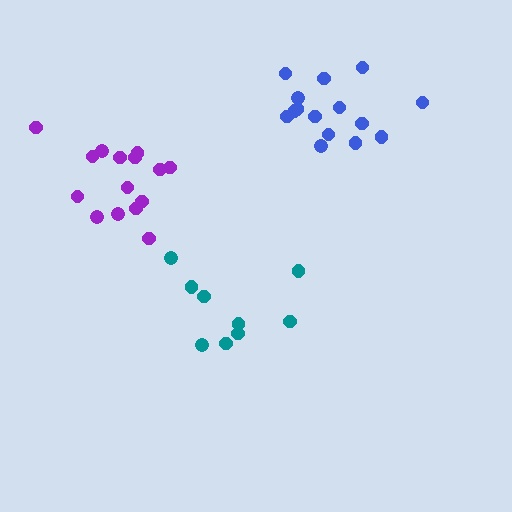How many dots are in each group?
Group 1: 15 dots, Group 2: 9 dots, Group 3: 15 dots (39 total).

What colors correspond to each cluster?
The clusters are colored: purple, teal, blue.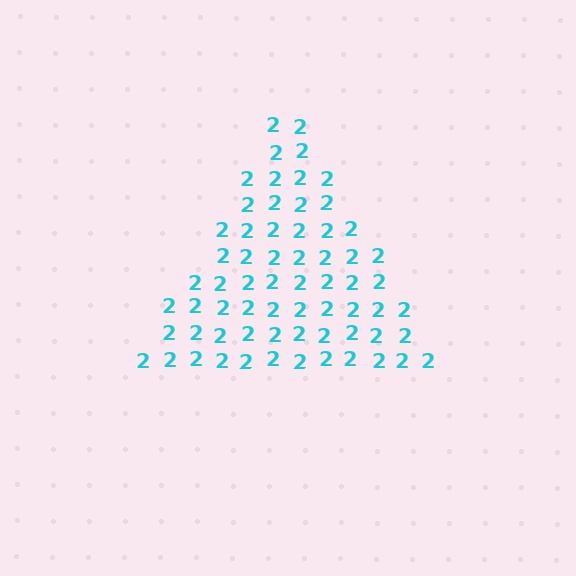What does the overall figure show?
The overall figure shows a triangle.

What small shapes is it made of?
It is made of small digit 2's.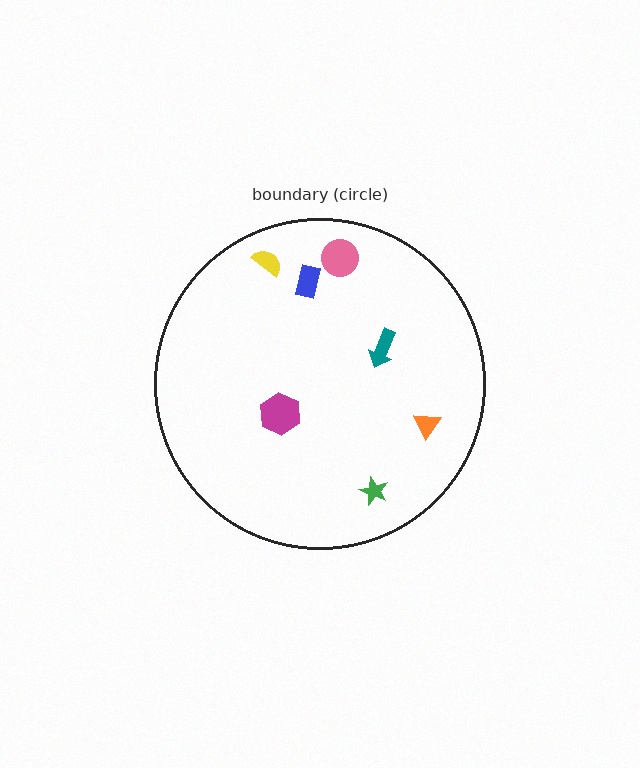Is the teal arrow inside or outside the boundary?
Inside.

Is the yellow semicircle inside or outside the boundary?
Inside.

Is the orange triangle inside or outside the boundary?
Inside.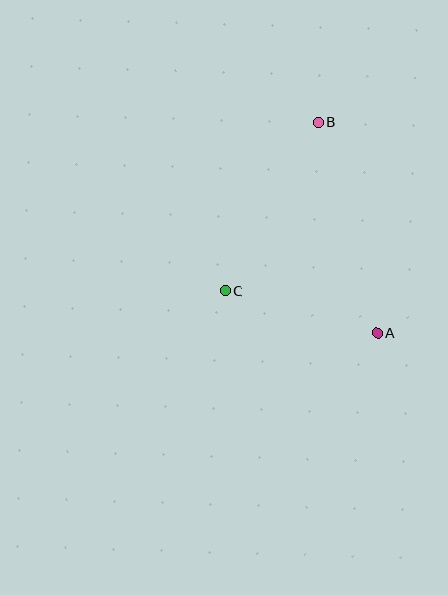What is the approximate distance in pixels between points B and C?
The distance between B and C is approximately 193 pixels.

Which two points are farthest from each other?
Points A and B are farthest from each other.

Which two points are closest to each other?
Points A and C are closest to each other.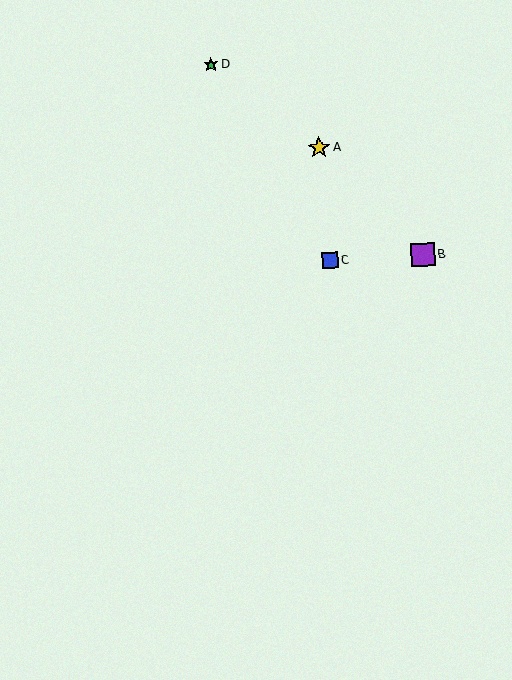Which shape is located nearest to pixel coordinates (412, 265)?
The purple square (labeled B) at (423, 255) is nearest to that location.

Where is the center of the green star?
The center of the green star is at (211, 65).